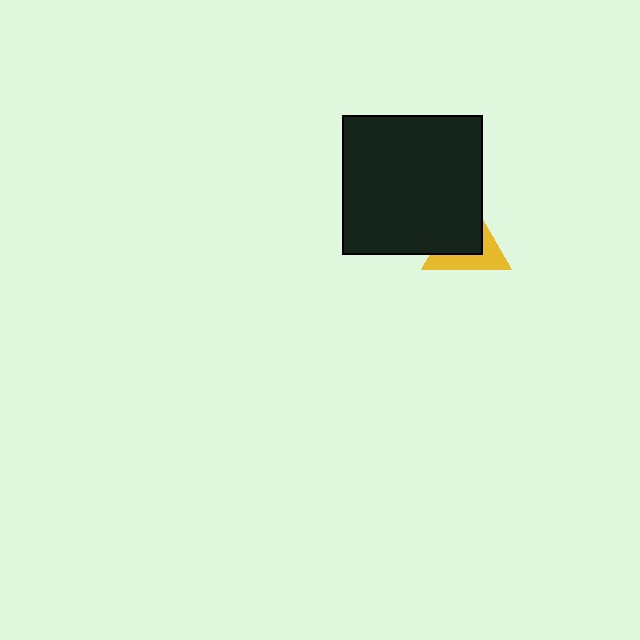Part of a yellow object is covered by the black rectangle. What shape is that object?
It is a triangle.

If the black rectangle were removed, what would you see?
You would see the complete yellow triangle.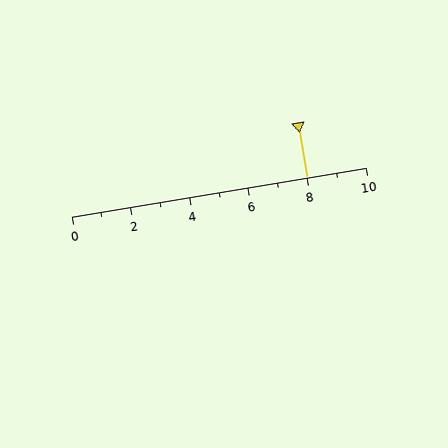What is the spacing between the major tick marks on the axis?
The major ticks are spaced 2 apart.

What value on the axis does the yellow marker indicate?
The marker indicates approximately 8.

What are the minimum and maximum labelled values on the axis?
The axis runs from 0 to 10.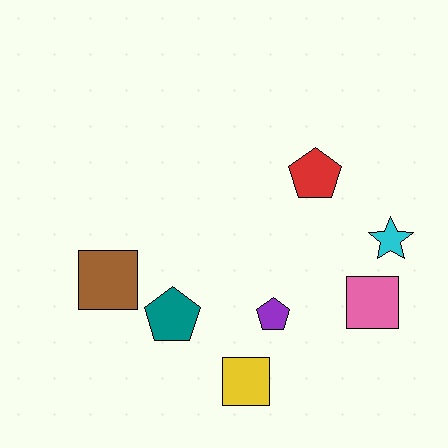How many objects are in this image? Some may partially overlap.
There are 7 objects.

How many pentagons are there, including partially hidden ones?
There are 3 pentagons.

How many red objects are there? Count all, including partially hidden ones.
There is 1 red object.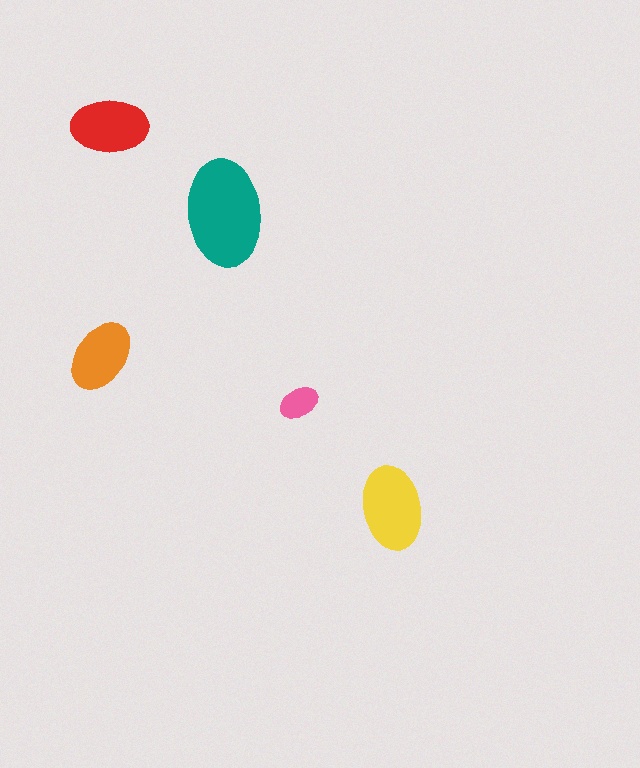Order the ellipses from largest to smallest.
the teal one, the yellow one, the red one, the orange one, the pink one.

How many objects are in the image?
There are 5 objects in the image.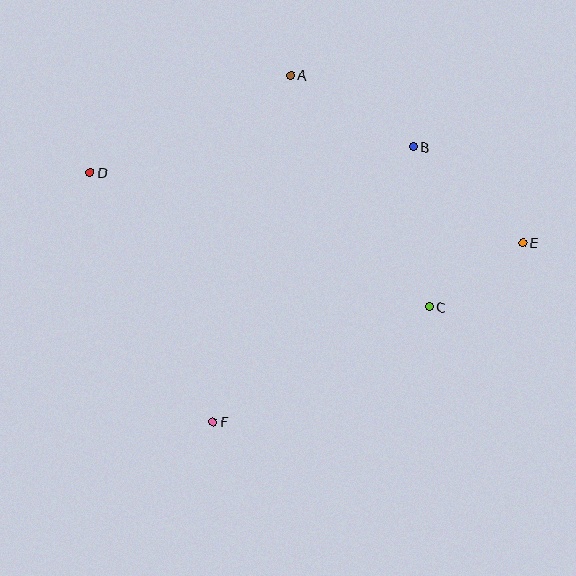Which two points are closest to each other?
Points C and E are closest to each other.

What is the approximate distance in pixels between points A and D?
The distance between A and D is approximately 223 pixels.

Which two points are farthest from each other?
Points D and E are farthest from each other.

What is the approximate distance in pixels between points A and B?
The distance between A and B is approximately 142 pixels.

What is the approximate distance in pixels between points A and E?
The distance between A and E is approximately 286 pixels.